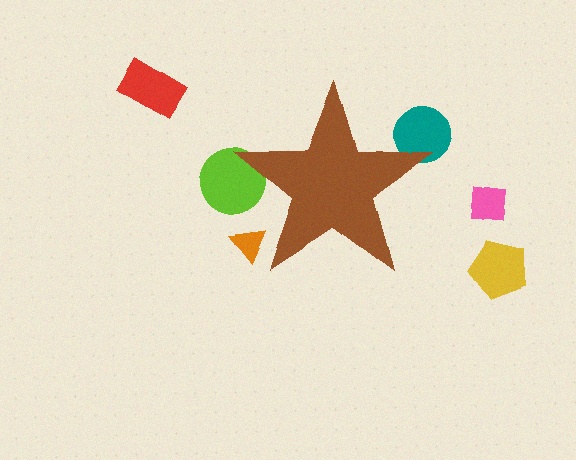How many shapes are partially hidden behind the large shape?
3 shapes are partially hidden.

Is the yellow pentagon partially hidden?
No, the yellow pentagon is fully visible.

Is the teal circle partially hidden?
Yes, the teal circle is partially hidden behind the brown star.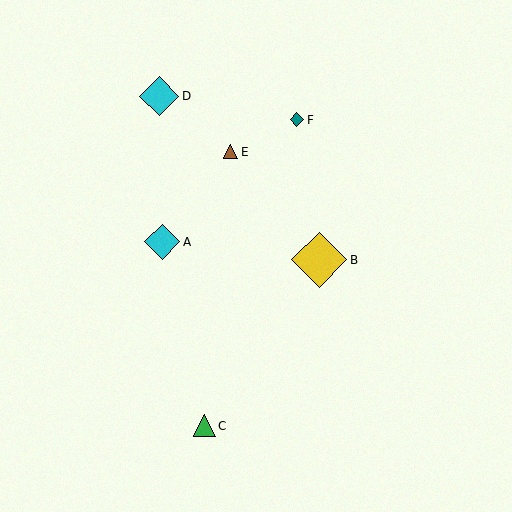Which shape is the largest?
The yellow diamond (labeled B) is the largest.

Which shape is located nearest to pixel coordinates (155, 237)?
The cyan diamond (labeled A) at (162, 242) is nearest to that location.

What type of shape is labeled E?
Shape E is a brown triangle.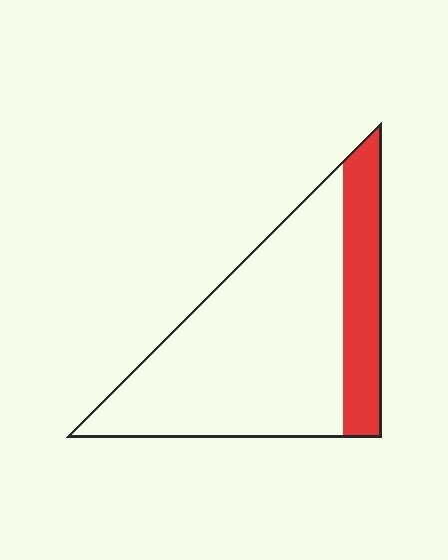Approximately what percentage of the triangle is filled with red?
Approximately 25%.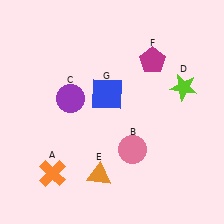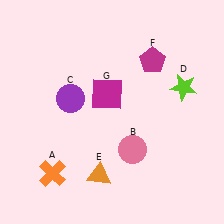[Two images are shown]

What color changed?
The square (G) changed from blue in Image 1 to magenta in Image 2.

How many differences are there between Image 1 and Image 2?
There is 1 difference between the two images.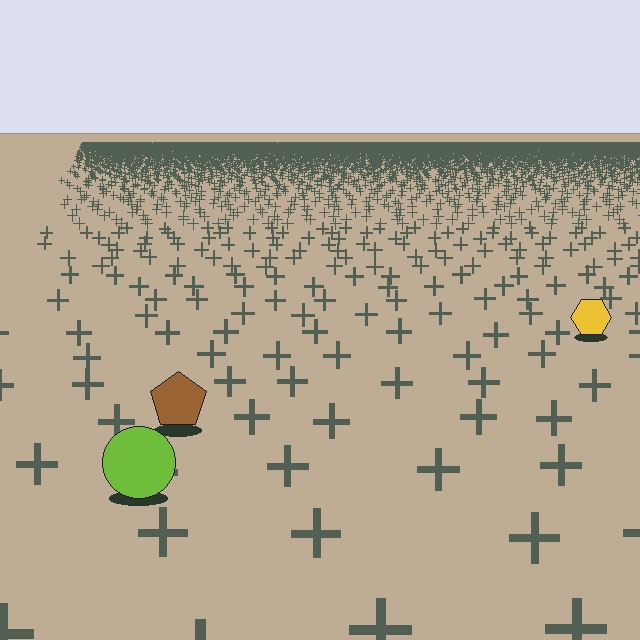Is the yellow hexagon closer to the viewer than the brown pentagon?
No. The brown pentagon is closer — you can tell from the texture gradient: the ground texture is coarser near it.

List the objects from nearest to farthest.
From nearest to farthest: the lime circle, the brown pentagon, the yellow hexagon.